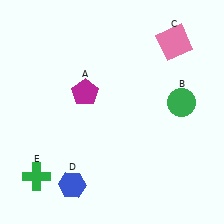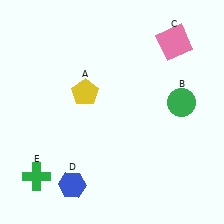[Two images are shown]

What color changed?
The pentagon (A) changed from magenta in Image 1 to yellow in Image 2.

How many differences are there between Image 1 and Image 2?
There is 1 difference between the two images.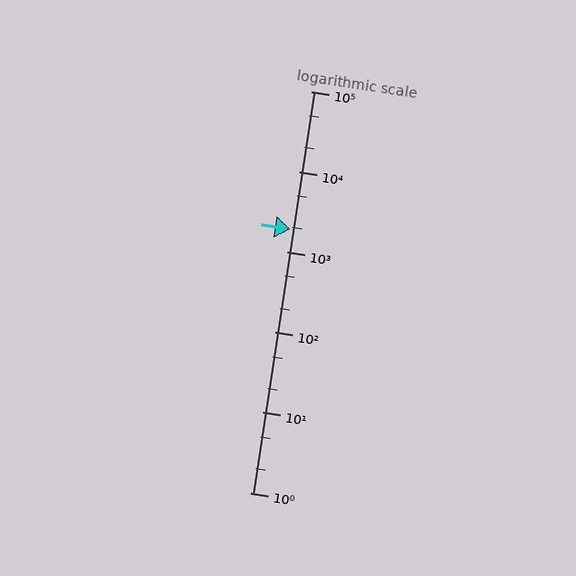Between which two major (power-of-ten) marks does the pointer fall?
The pointer is between 1000 and 10000.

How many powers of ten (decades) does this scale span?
The scale spans 5 decades, from 1 to 100000.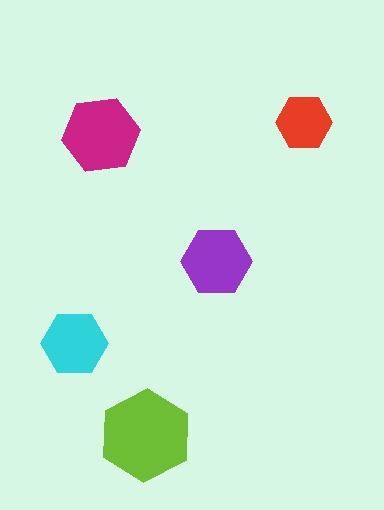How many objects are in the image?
There are 5 objects in the image.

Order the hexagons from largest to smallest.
the lime one, the magenta one, the purple one, the cyan one, the red one.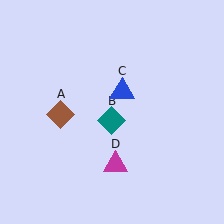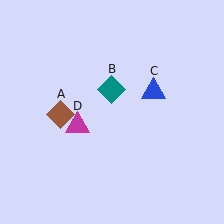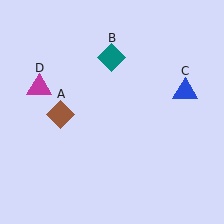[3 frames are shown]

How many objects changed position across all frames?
3 objects changed position: teal diamond (object B), blue triangle (object C), magenta triangle (object D).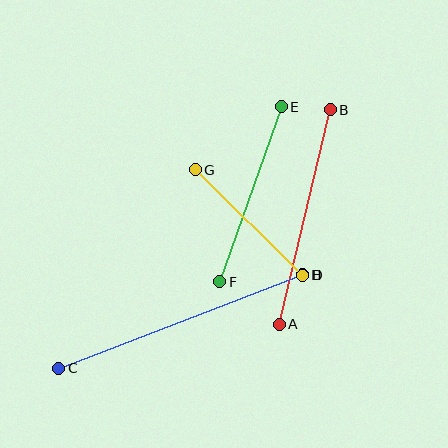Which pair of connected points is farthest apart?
Points C and D are farthest apart.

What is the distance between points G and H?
The distance is approximately 150 pixels.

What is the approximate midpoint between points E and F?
The midpoint is at approximately (251, 194) pixels.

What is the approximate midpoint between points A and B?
The midpoint is at approximately (305, 217) pixels.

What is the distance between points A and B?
The distance is approximately 220 pixels.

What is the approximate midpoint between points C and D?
The midpoint is at approximately (181, 322) pixels.